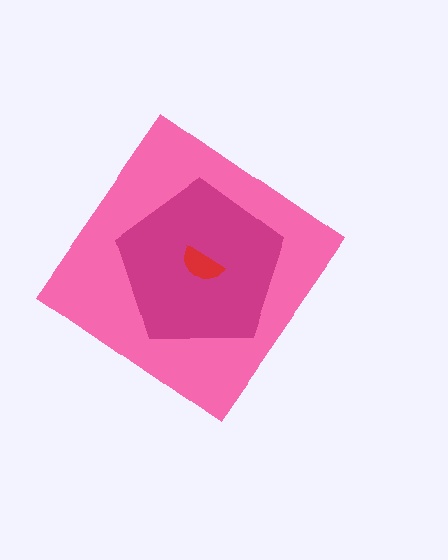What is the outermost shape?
The pink diamond.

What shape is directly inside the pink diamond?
The magenta pentagon.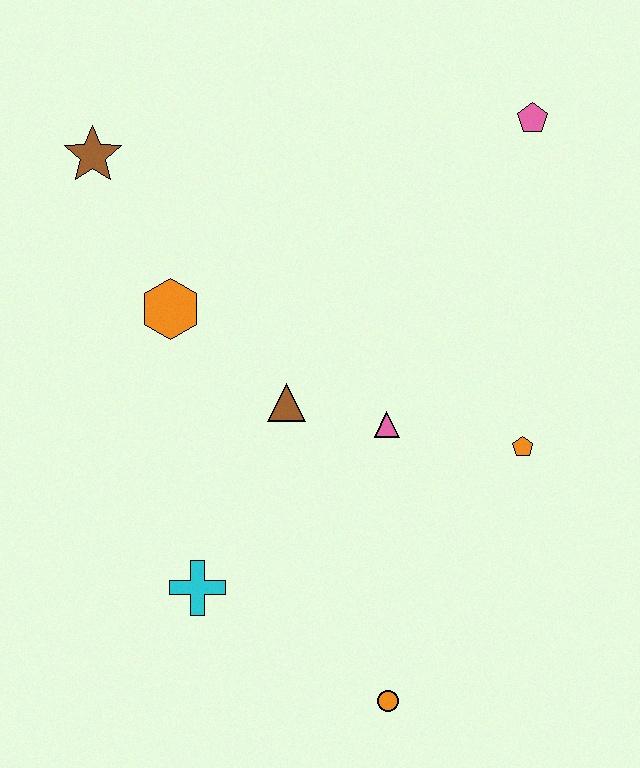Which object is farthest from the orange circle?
The brown star is farthest from the orange circle.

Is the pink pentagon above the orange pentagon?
Yes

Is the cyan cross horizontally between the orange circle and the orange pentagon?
No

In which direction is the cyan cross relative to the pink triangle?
The cyan cross is to the left of the pink triangle.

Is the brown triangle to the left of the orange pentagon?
Yes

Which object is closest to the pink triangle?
The brown triangle is closest to the pink triangle.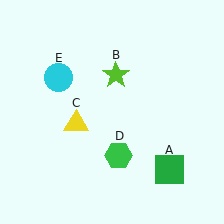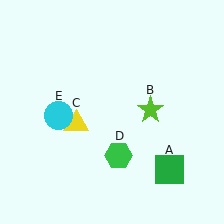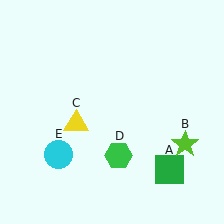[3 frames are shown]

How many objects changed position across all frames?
2 objects changed position: lime star (object B), cyan circle (object E).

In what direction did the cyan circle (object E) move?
The cyan circle (object E) moved down.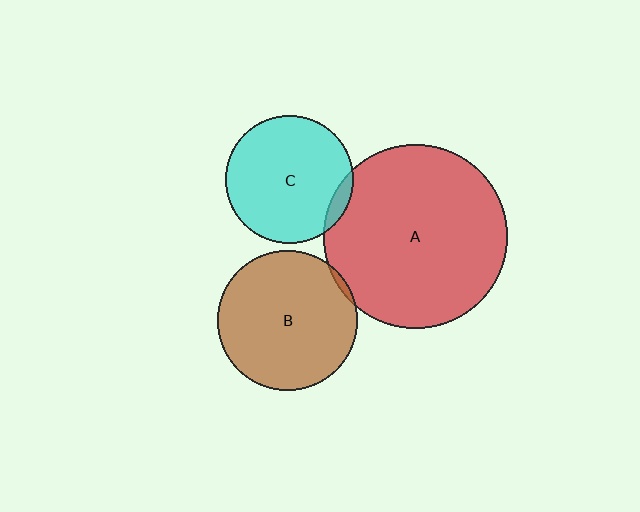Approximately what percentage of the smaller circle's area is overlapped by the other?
Approximately 5%.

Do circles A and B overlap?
Yes.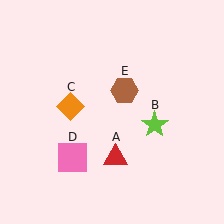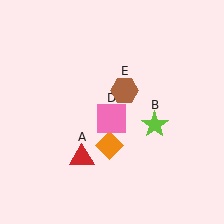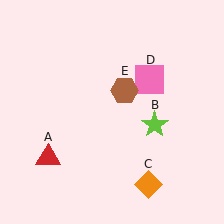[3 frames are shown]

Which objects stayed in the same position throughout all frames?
Lime star (object B) and brown hexagon (object E) remained stationary.